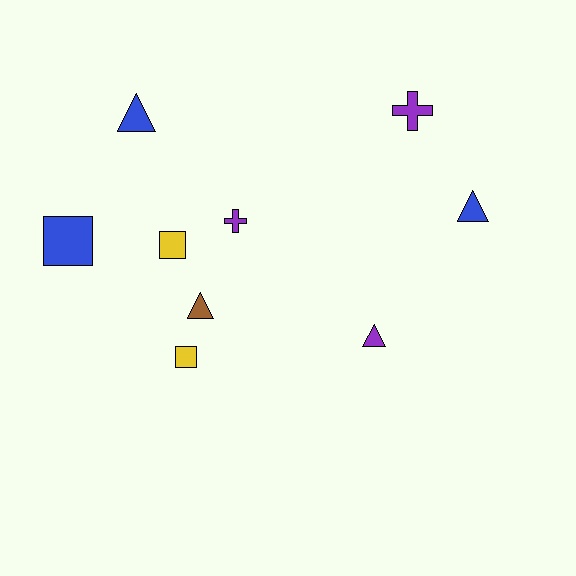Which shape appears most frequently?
Triangle, with 4 objects.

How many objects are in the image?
There are 9 objects.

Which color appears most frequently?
Blue, with 3 objects.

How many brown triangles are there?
There is 1 brown triangle.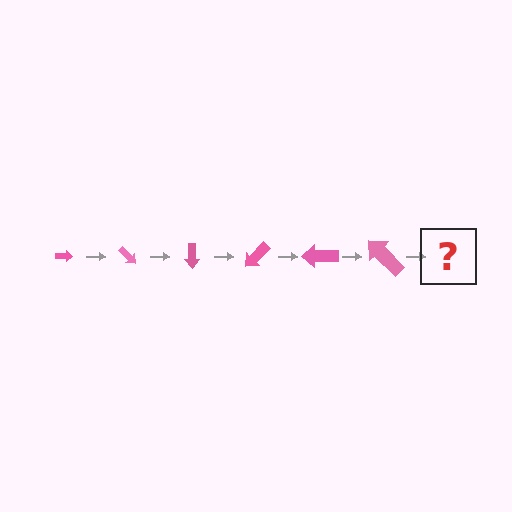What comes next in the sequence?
The next element should be an arrow, larger than the previous one and rotated 270 degrees from the start.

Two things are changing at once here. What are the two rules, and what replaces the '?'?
The two rules are that the arrow grows larger each step and it rotates 45 degrees each step. The '?' should be an arrow, larger than the previous one and rotated 270 degrees from the start.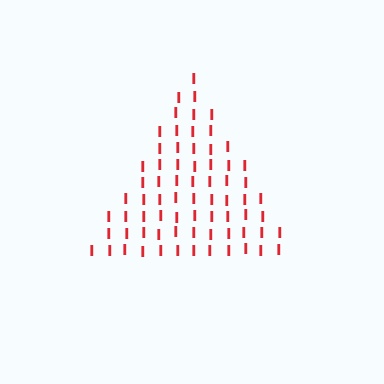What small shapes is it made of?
It is made of small letter I's.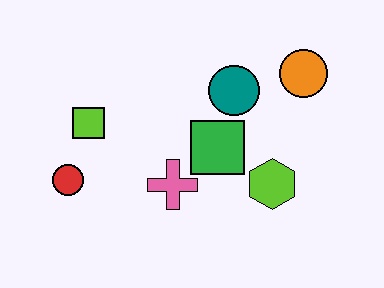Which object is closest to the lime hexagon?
The green square is closest to the lime hexagon.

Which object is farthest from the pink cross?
The orange circle is farthest from the pink cross.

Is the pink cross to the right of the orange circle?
No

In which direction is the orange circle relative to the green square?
The orange circle is to the right of the green square.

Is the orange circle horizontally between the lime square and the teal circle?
No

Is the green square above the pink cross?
Yes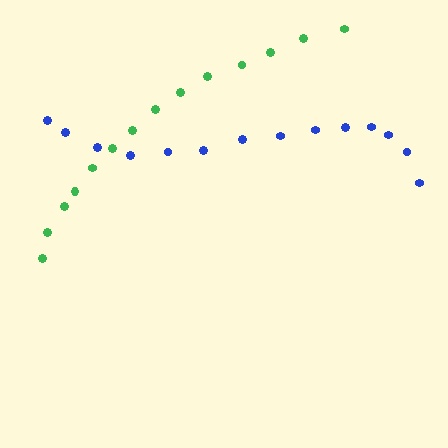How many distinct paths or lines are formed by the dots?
There are 2 distinct paths.